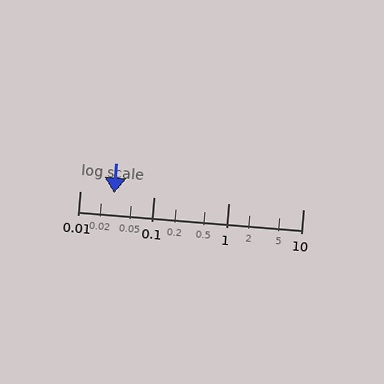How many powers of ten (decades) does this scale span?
The scale spans 3 decades, from 0.01 to 10.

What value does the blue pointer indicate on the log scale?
The pointer indicates approximately 0.029.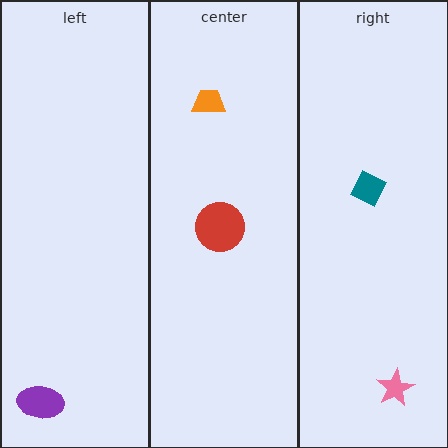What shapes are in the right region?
The teal diamond, the pink star.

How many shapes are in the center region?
2.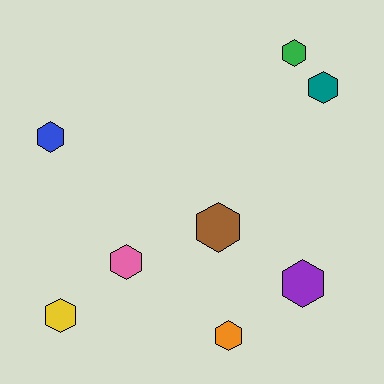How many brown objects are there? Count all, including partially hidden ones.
There is 1 brown object.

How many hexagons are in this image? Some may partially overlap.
There are 8 hexagons.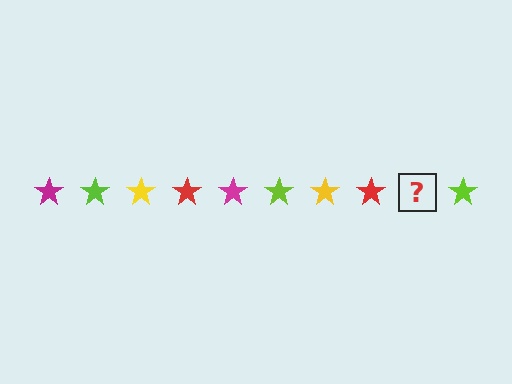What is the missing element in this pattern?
The missing element is a magenta star.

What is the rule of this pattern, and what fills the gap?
The rule is that the pattern cycles through magenta, lime, yellow, red stars. The gap should be filled with a magenta star.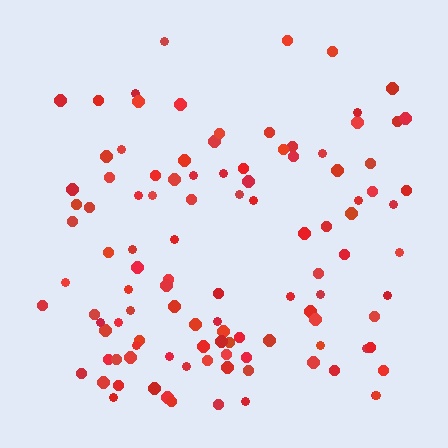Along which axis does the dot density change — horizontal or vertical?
Vertical.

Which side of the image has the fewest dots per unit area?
The top.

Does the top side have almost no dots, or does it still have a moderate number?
Still a moderate number, just noticeably fewer than the bottom.